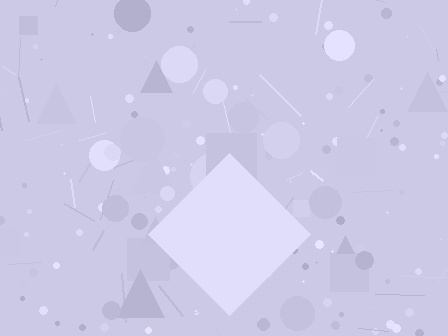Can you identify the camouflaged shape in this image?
The camouflaged shape is a diamond.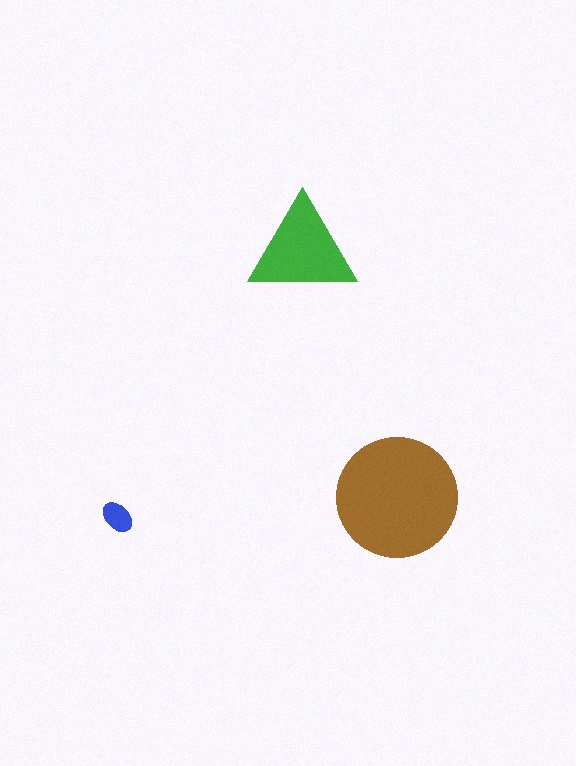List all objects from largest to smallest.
The brown circle, the green triangle, the blue ellipse.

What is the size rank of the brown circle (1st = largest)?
1st.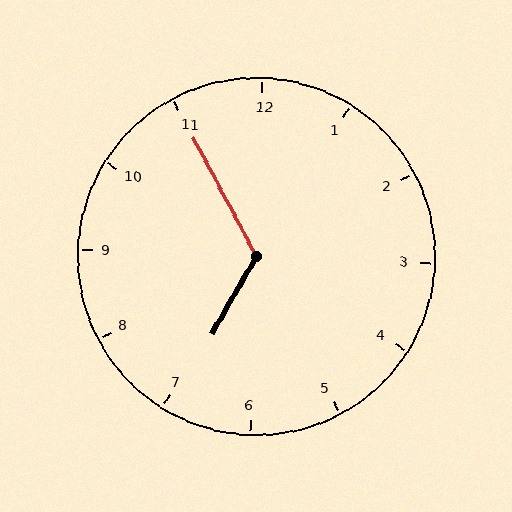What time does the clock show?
6:55.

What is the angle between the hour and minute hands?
Approximately 122 degrees.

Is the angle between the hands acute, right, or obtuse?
It is obtuse.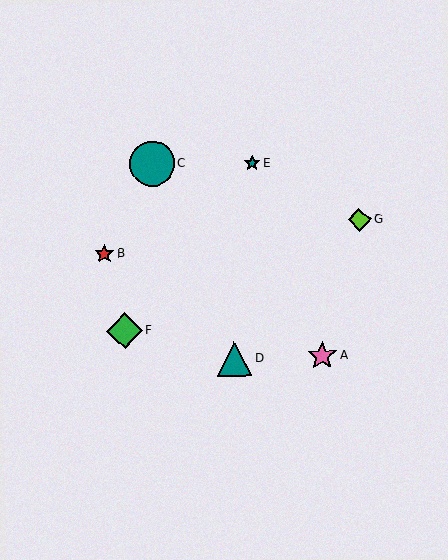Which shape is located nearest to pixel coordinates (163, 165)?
The teal circle (labeled C) at (152, 164) is nearest to that location.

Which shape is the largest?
The teal circle (labeled C) is the largest.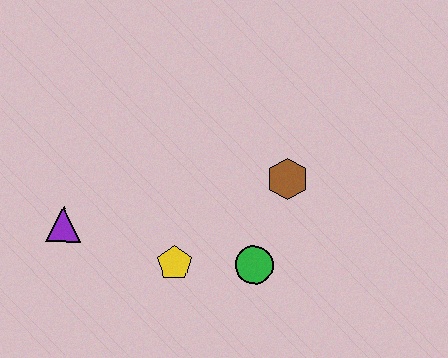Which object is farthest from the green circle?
The purple triangle is farthest from the green circle.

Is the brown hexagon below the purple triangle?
No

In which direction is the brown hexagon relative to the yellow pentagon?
The brown hexagon is to the right of the yellow pentagon.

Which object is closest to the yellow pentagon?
The green circle is closest to the yellow pentagon.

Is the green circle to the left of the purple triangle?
No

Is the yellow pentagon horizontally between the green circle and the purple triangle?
Yes